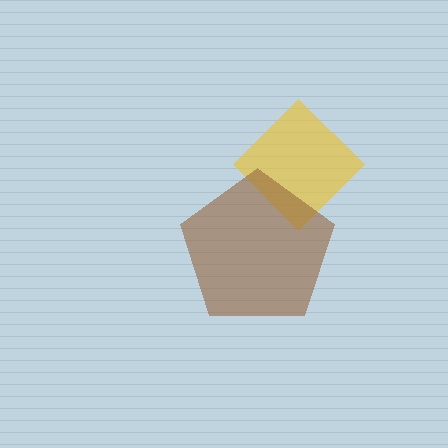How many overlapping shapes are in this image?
There are 2 overlapping shapes in the image.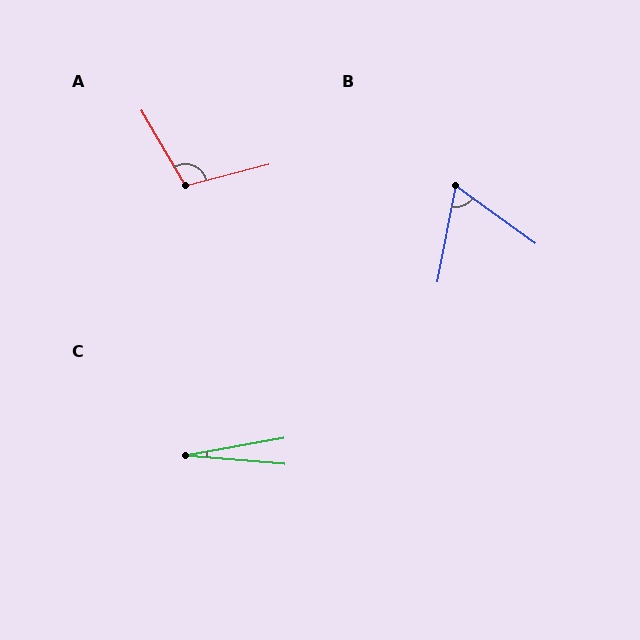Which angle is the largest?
A, at approximately 106 degrees.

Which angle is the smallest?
C, at approximately 15 degrees.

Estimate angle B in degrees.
Approximately 65 degrees.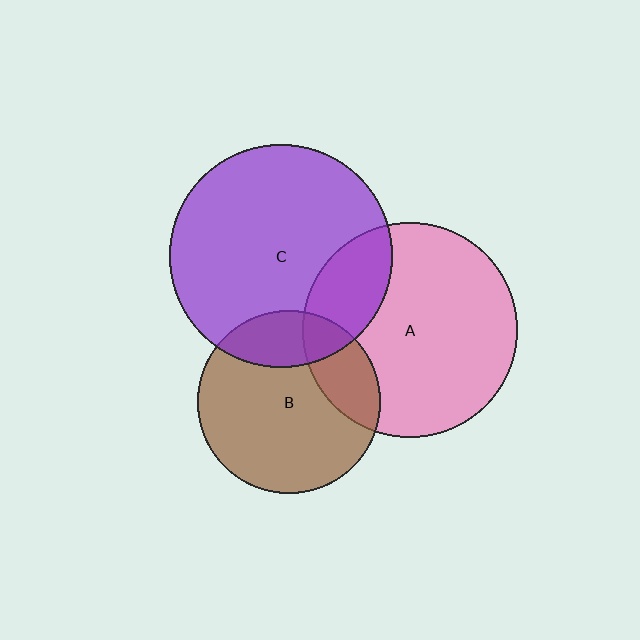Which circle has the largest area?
Circle C (purple).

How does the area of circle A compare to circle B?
Approximately 1.4 times.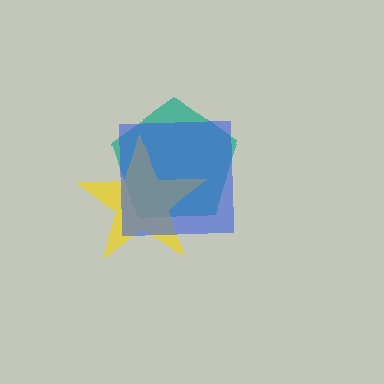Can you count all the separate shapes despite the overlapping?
Yes, there are 3 separate shapes.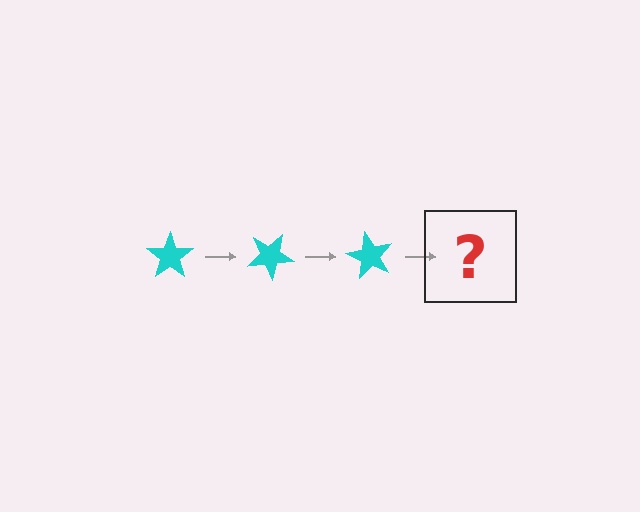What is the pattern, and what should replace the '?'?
The pattern is that the star rotates 30 degrees each step. The '?' should be a cyan star rotated 90 degrees.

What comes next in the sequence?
The next element should be a cyan star rotated 90 degrees.